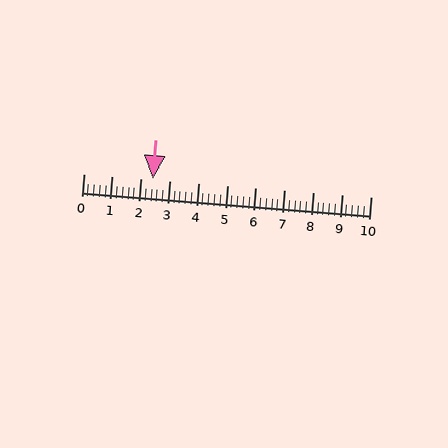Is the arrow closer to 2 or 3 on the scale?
The arrow is closer to 2.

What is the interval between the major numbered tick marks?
The major tick marks are spaced 1 units apart.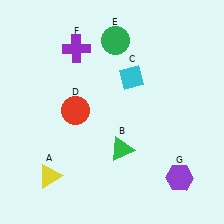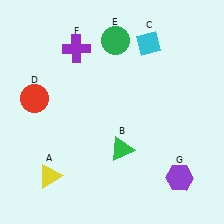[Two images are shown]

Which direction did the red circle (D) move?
The red circle (D) moved left.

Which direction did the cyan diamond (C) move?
The cyan diamond (C) moved up.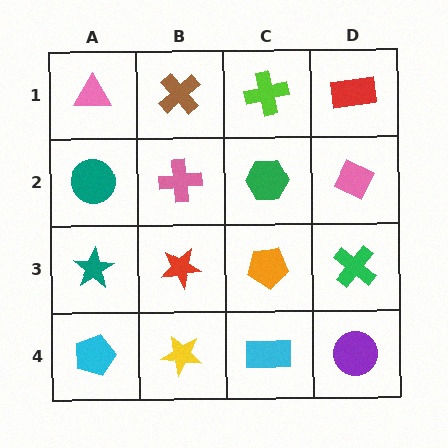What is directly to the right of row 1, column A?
A brown cross.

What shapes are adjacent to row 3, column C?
A green hexagon (row 2, column C), a cyan rectangle (row 4, column C), a red star (row 3, column B), a green cross (row 3, column D).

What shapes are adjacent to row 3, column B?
A pink cross (row 2, column B), a yellow star (row 4, column B), a teal star (row 3, column A), an orange pentagon (row 3, column C).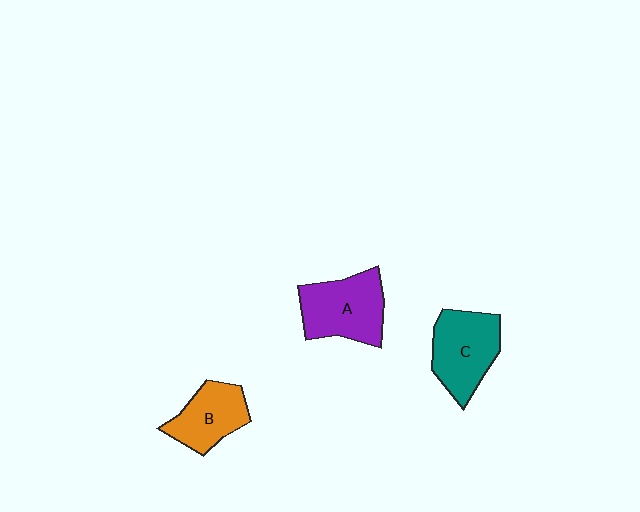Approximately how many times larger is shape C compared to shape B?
Approximately 1.2 times.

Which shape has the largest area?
Shape A (purple).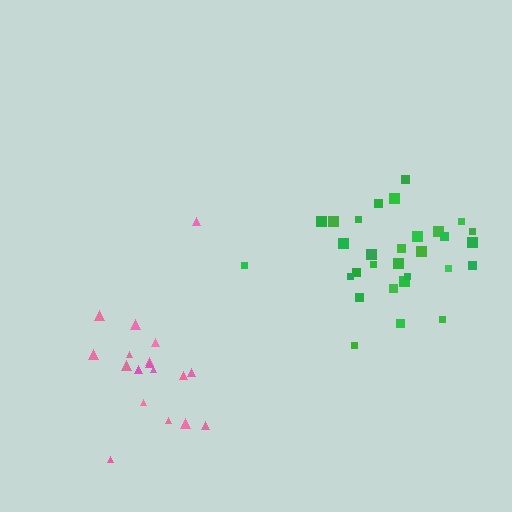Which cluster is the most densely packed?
Pink.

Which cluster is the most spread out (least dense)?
Green.